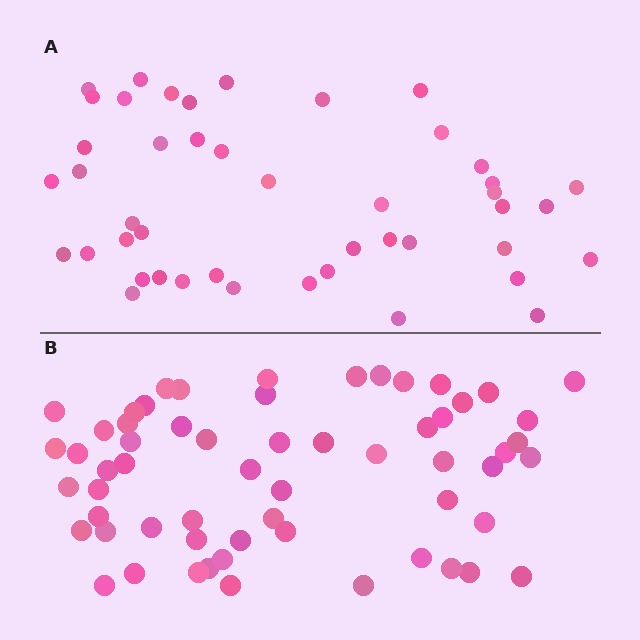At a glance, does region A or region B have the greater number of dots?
Region B (the bottom region) has more dots.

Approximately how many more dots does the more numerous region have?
Region B has approximately 15 more dots than region A.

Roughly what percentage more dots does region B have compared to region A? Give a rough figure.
About 35% more.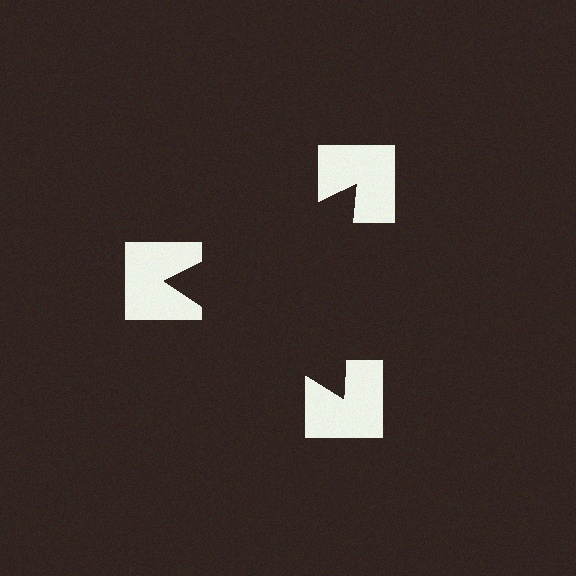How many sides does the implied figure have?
3 sides.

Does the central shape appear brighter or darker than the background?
It typically appears slightly darker than the background, even though no actual brightness change is drawn.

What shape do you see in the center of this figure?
An illusory triangle — its edges are inferred from the aligned wedge cuts in the notched squares, not physically drawn.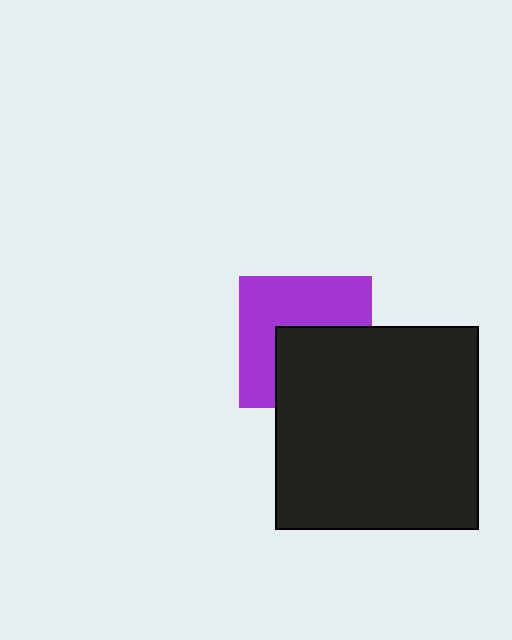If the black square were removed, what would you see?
You would see the complete purple square.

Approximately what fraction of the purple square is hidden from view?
Roughly 45% of the purple square is hidden behind the black square.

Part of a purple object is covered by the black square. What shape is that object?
It is a square.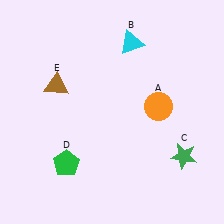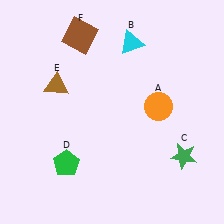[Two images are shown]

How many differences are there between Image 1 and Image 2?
There is 1 difference between the two images.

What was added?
A brown square (F) was added in Image 2.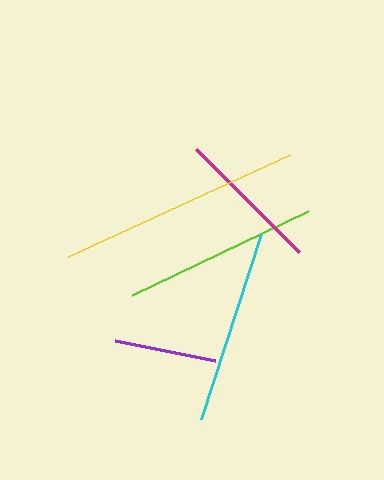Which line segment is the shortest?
The purple line is the shortest at approximately 103 pixels.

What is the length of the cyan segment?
The cyan segment is approximately 194 pixels long.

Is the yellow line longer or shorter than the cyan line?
The yellow line is longer than the cyan line.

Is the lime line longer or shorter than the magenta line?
The lime line is longer than the magenta line.